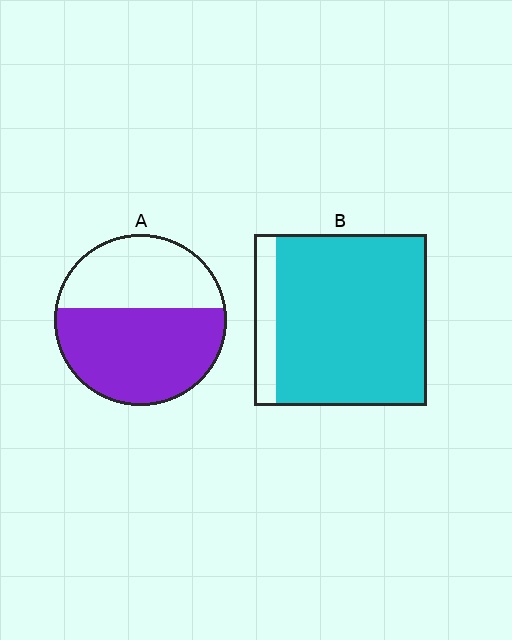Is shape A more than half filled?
Yes.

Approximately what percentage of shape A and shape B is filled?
A is approximately 60% and B is approximately 85%.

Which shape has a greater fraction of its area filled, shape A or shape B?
Shape B.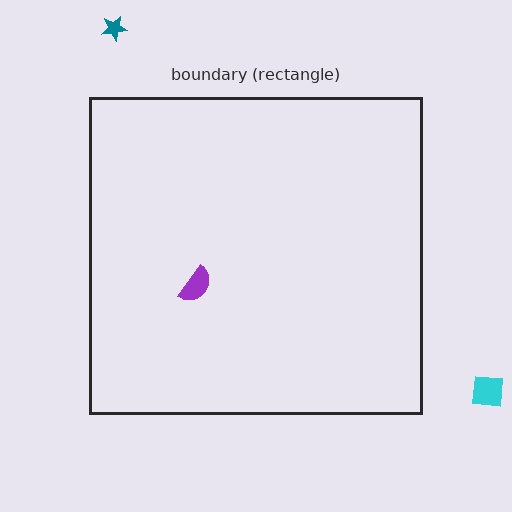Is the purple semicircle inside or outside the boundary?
Inside.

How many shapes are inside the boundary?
1 inside, 2 outside.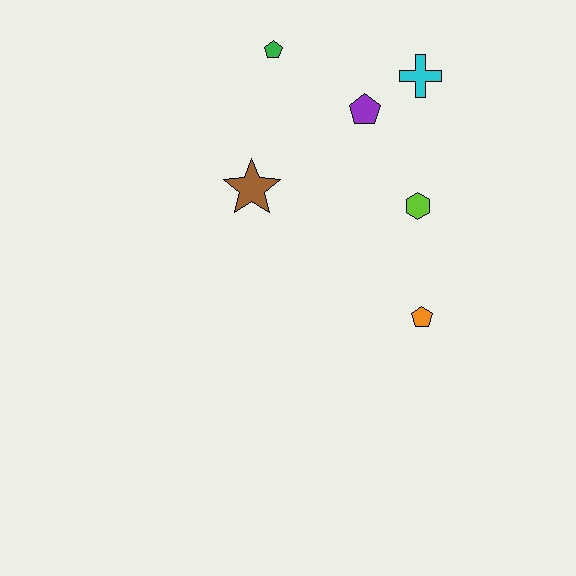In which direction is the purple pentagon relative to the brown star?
The purple pentagon is to the right of the brown star.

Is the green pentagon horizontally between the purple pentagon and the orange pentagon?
No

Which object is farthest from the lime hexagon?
The green pentagon is farthest from the lime hexagon.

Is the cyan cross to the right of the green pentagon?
Yes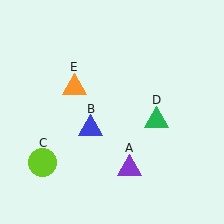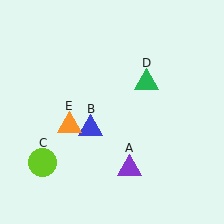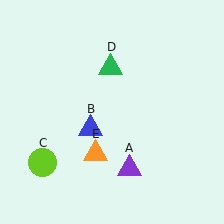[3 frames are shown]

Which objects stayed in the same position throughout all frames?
Purple triangle (object A) and blue triangle (object B) and lime circle (object C) remained stationary.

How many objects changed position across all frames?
2 objects changed position: green triangle (object D), orange triangle (object E).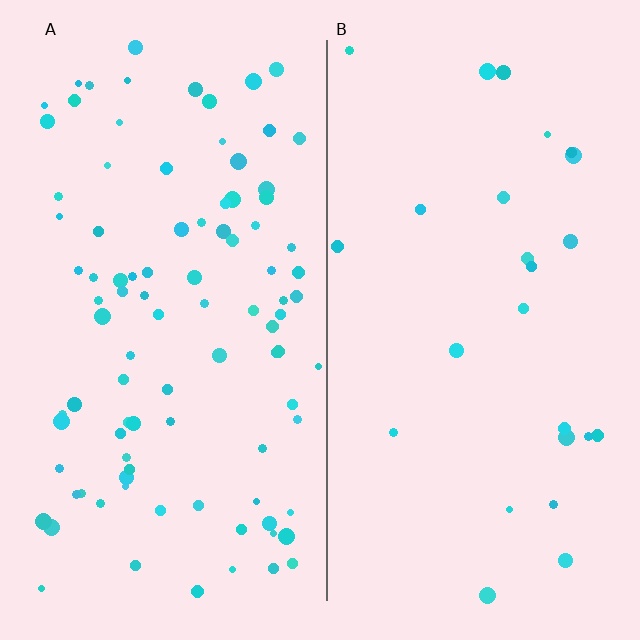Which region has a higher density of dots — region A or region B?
A (the left).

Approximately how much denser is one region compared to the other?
Approximately 3.8× — region A over region B.